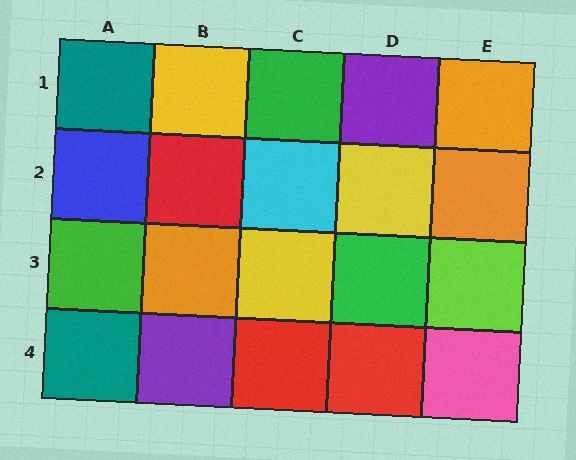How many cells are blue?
1 cell is blue.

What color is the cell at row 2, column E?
Orange.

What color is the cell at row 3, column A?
Green.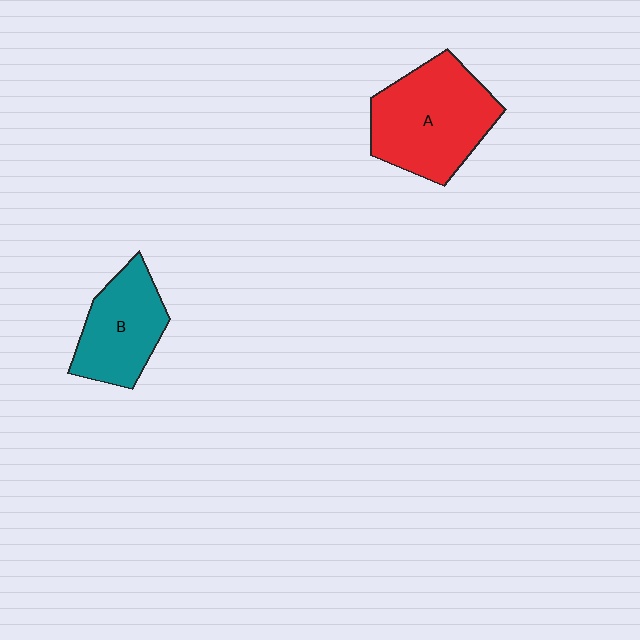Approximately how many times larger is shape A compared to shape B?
Approximately 1.4 times.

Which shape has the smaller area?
Shape B (teal).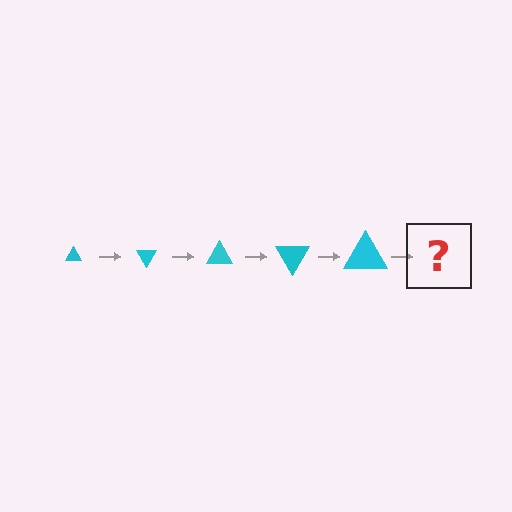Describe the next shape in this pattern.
It should be a triangle, larger than the previous one and rotated 300 degrees from the start.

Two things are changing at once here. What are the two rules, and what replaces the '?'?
The two rules are that the triangle grows larger each step and it rotates 60 degrees each step. The '?' should be a triangle, larger than the previous one and rotated 300 degrees from the start.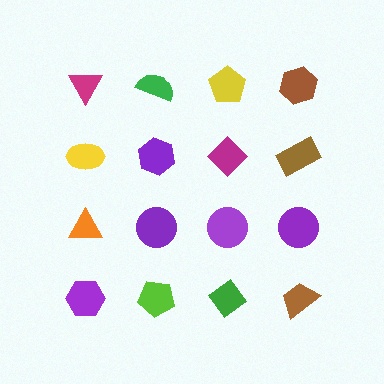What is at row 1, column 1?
A magenta triangle.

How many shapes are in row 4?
4 shapes.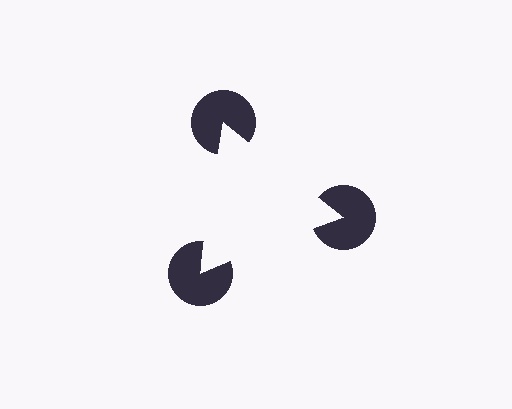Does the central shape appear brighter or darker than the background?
It typically appears slightly brighter than the background, even though no actual brightness change is drawn.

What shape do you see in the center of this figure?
An illusory triangle — its edges are inferred from the aligned wedge cuts in the pac-man discs, not physically drawn.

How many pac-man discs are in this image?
There are 3 — one at each vertex of the illusory triangle.